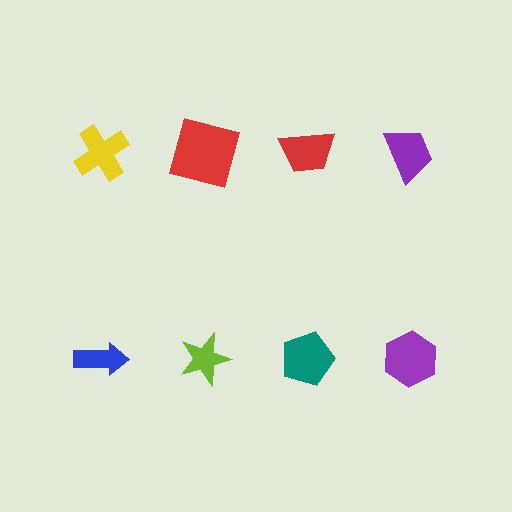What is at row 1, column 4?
A purple trapezoid.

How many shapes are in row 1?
4 shapes.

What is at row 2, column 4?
A purple hexagon.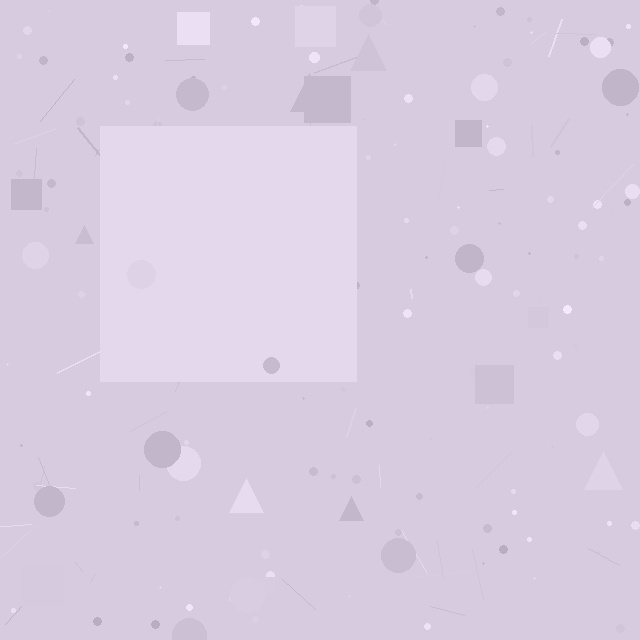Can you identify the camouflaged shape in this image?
The camouflaged shape is a square.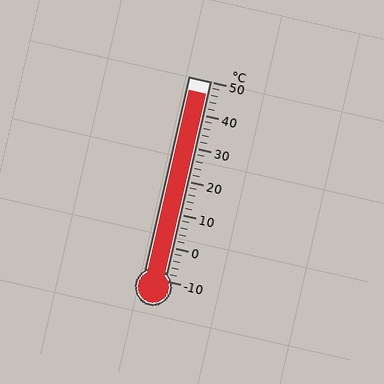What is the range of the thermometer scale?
The thermometer scale ranges from -10°C to 50°C.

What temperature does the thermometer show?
The thermometer shows approximately 46°C.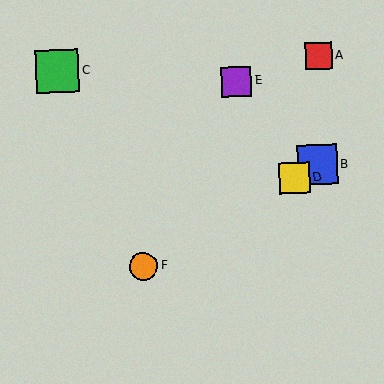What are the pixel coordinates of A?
Object A is at (318, 56).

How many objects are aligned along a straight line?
3 objects (B, D, F) are aligned along a straight line.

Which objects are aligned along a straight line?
Objects B, D, F are aligned along a straight line.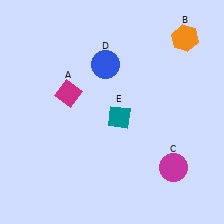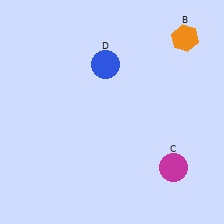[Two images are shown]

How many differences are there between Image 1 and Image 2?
There are 2 differences between the two images.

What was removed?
The magenta diamond (A), the teal diamond (E) were removed in Image 2.